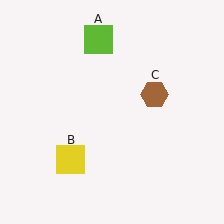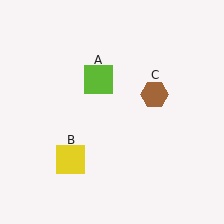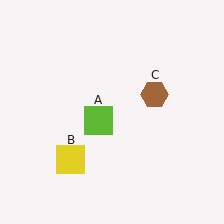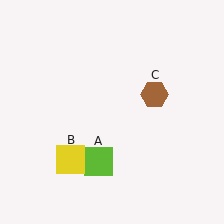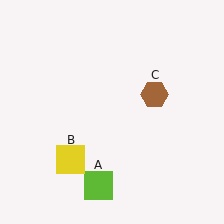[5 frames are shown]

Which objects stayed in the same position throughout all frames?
Yellow square (object B) and brown hexagon (object C) remained stationary.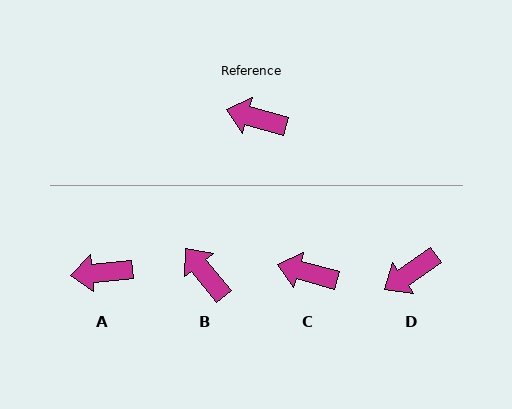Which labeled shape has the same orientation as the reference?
C.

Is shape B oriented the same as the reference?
No, it is off by about 35 degrees.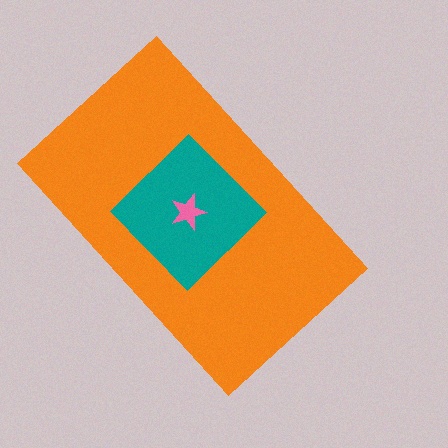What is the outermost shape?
The orange rectangle.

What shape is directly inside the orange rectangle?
The teal diamond.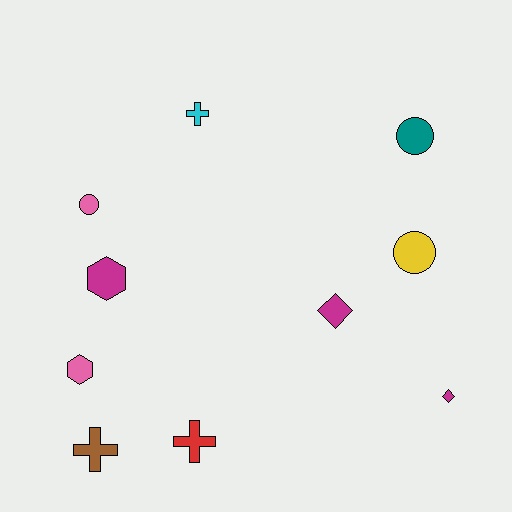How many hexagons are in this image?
There are 2 hexagons.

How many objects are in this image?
There are 10 objects.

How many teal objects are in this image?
There is 1 teal object.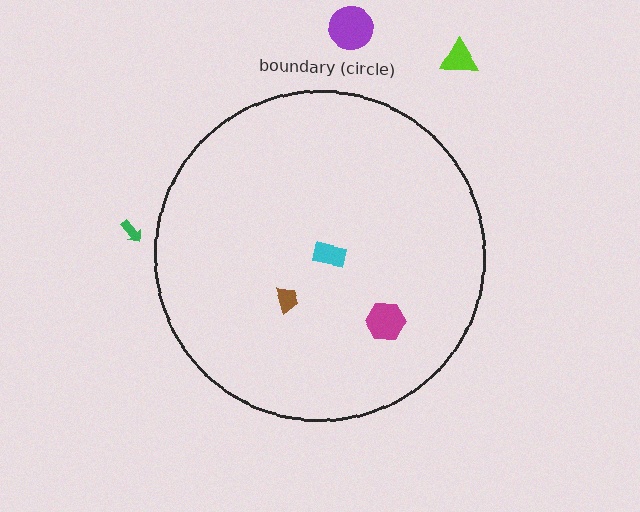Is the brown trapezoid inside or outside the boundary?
Inside.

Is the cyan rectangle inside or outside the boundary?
Inside.